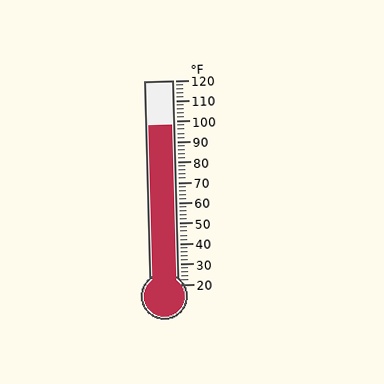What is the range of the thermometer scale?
The thermometer scale ranges from 20°F to 120°F.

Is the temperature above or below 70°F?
The temperature is above 70°F.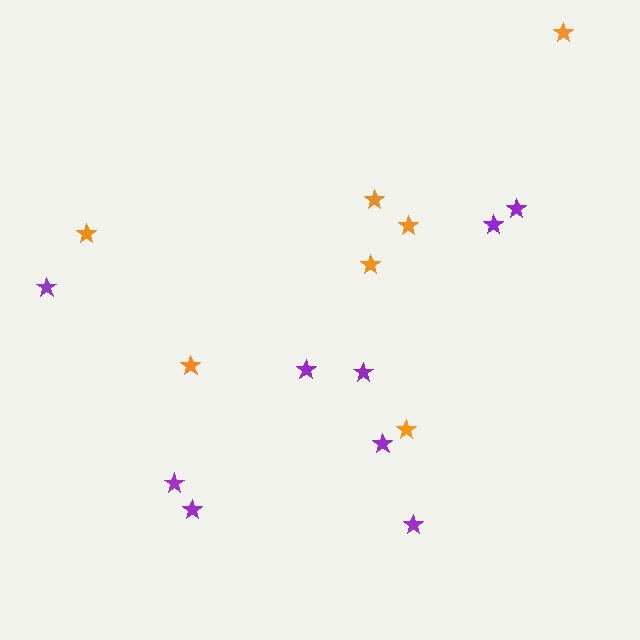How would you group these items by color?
There are 2 groups: one group of purple stars (9) and one group of orange stars (7).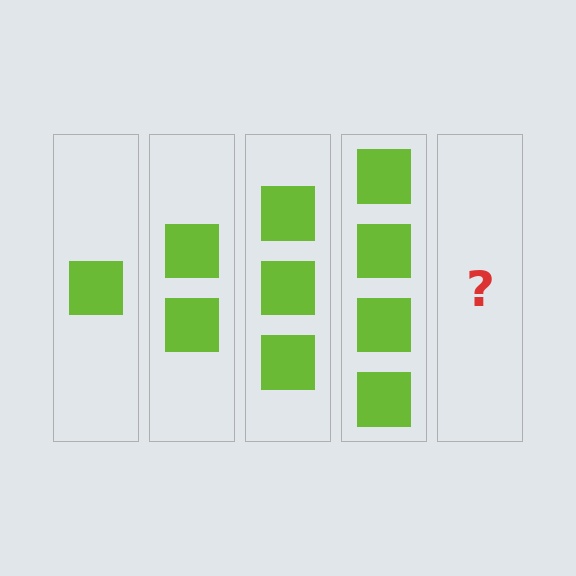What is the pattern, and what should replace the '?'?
The pattern is that each step adds one more square. The '?' should be 5 squares.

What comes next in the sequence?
The next element should be 5 squares.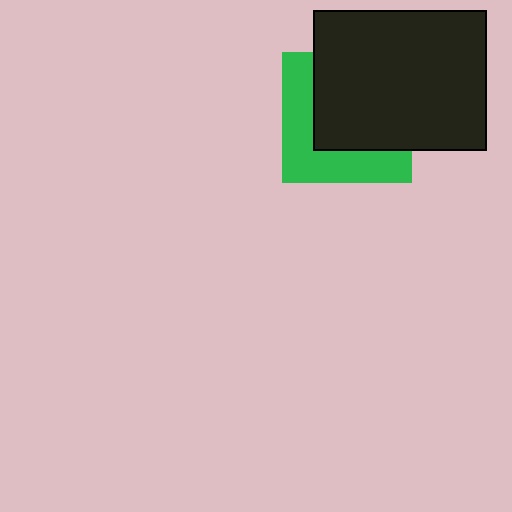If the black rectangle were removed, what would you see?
You would see the complete green square.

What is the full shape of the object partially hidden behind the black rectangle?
The partially hidden object is a green square.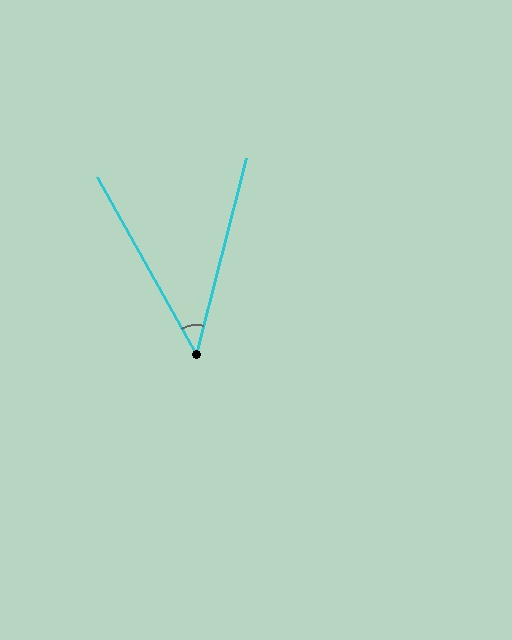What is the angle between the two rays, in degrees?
Approximately 44 degrees.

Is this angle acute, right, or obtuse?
It is acute.